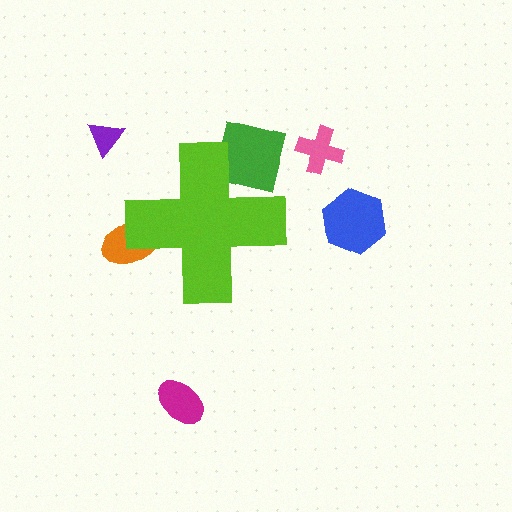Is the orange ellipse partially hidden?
Yes, the orange ellipse is partially hidden behind the lime cross.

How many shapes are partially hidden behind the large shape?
2 shapes are partially hidden.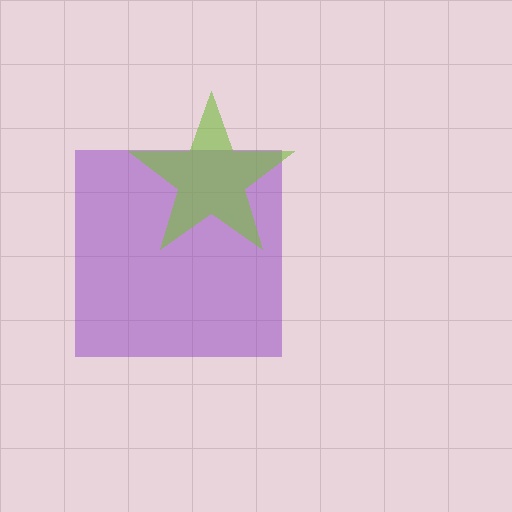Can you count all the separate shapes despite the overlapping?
Yes, there are 2 separate shapes.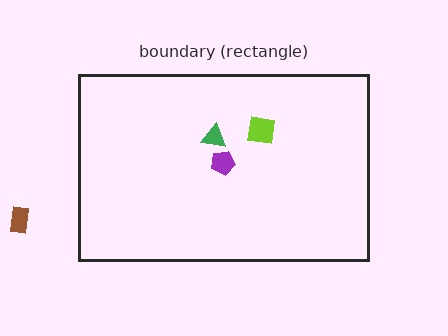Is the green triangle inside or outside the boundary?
Inside.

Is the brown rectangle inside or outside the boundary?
Outside.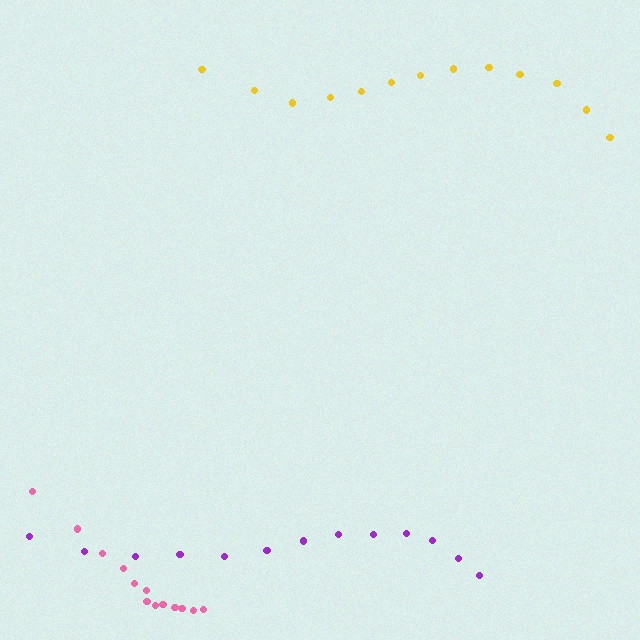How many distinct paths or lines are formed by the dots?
There are 3 distinct paths.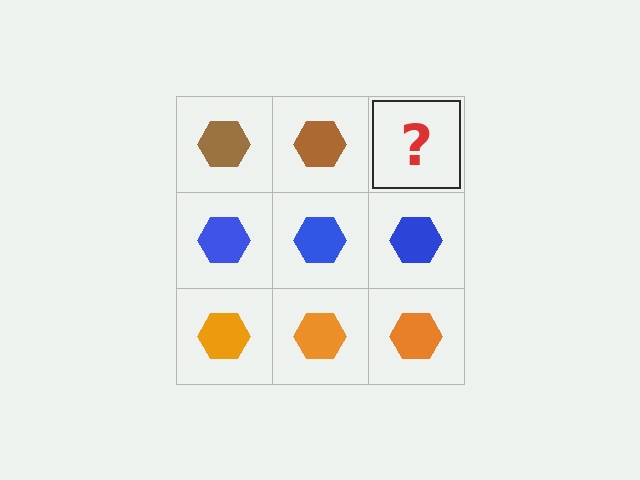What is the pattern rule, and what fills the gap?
The rule is that each row has a consistent color. The gap should be filled with a brown hexagon.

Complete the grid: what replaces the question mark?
The question mark should be replaced with a brown hexagon.